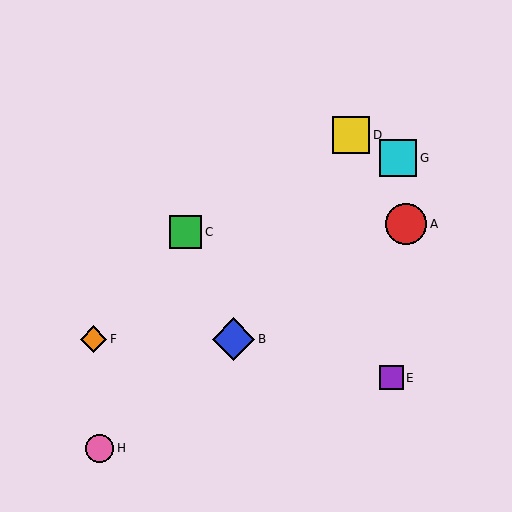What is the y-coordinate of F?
Object F is at y≈339.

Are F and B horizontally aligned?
Yes, both are at y≈339.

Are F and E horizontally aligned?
No, F is at y≈339 and E is at y≈378.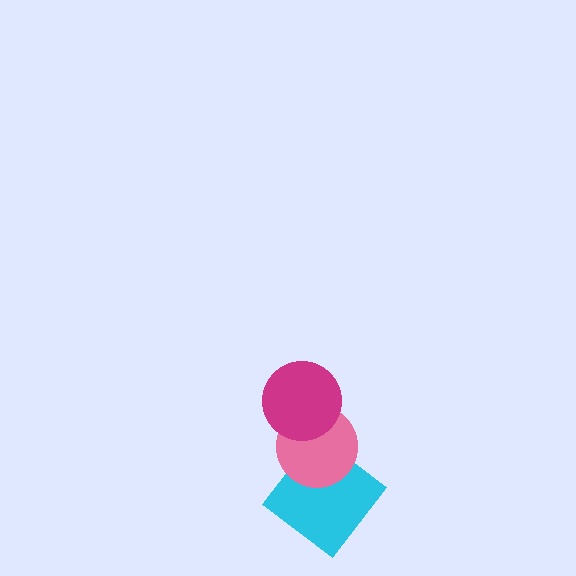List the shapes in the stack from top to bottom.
From top to bottom: the magenta circle, the pink circle, the cyan diamond.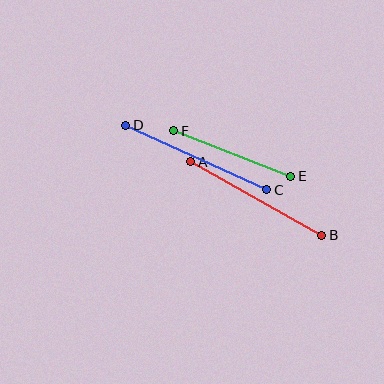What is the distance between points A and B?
The distance is approximately 150 pixels.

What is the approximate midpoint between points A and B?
The midpoint is at approximately (256, 198) pixels.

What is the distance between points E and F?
The distance is approximately 126 pixels.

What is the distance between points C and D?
The distance is approximately 155 pixels.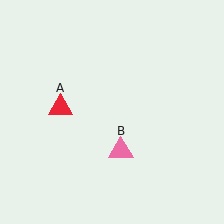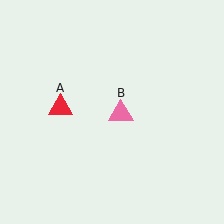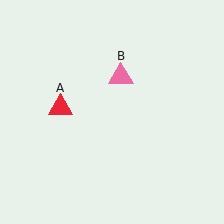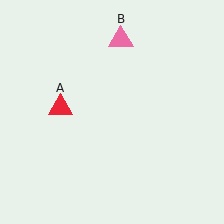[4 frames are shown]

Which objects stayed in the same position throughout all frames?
Red triangle (object A) remained stationary.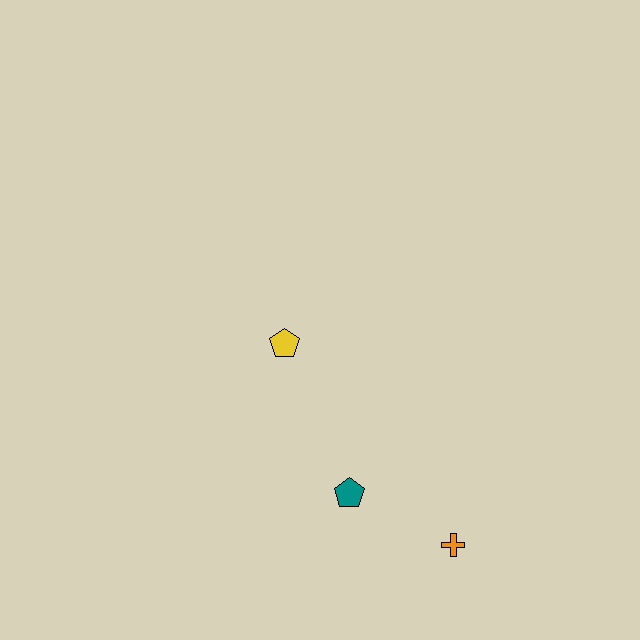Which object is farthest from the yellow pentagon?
The orange cross is farthest from the yellow pentagon.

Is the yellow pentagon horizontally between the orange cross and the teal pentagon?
No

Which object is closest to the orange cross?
The teal pentagon is closest to the orange cross.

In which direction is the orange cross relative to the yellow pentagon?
The orange cross is below the yellow pentagon.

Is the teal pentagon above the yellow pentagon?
No